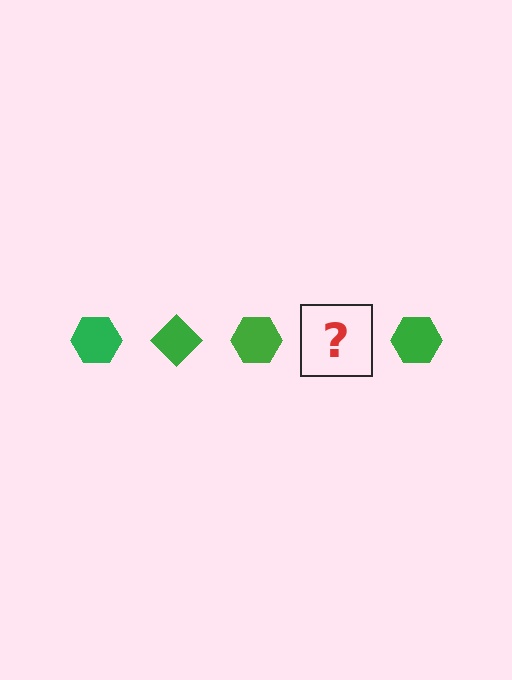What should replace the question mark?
The question mark should be replaced with a green diamond.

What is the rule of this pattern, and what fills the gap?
The rule is that the pattern cycles through hexagon, diamond shapes in green. The gap should be filled with a green diamond.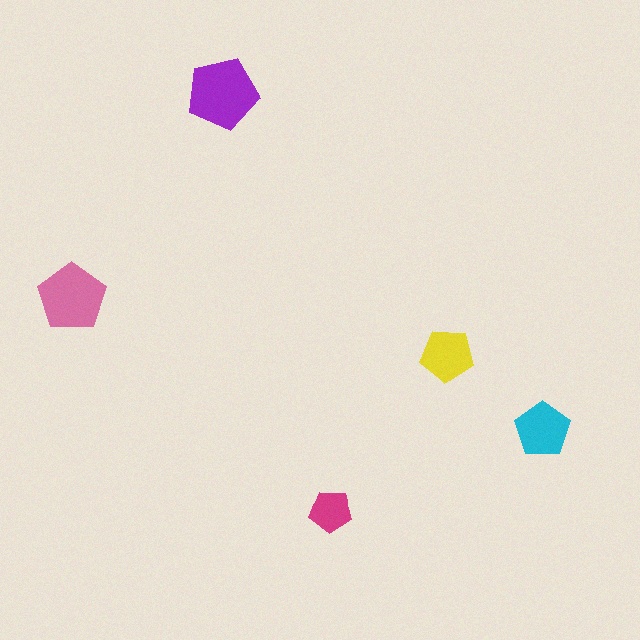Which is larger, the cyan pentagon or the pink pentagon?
The pink one.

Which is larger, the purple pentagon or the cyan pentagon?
The purple one.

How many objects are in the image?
There are 5 objects in the image.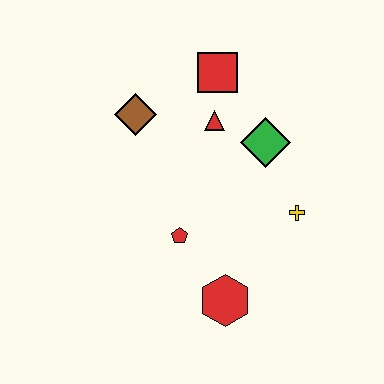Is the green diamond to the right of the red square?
Yes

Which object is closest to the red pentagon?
The red hexagon is closest to the red pentagon.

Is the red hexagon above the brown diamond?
No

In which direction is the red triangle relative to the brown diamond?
The red triangle is to the right of the brown diamond.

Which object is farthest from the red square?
The red hexagon is farthest from the red square.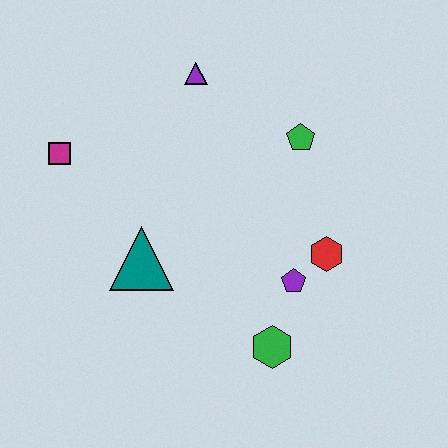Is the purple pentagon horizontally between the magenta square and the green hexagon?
No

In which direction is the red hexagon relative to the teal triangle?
The red hexagon is to the right of the teal triangle.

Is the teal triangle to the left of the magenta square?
No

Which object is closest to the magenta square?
The teal triangle is closest to the magenta square.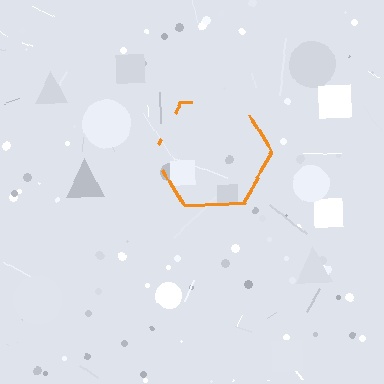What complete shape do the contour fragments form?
The contour fragments form a hexagon.